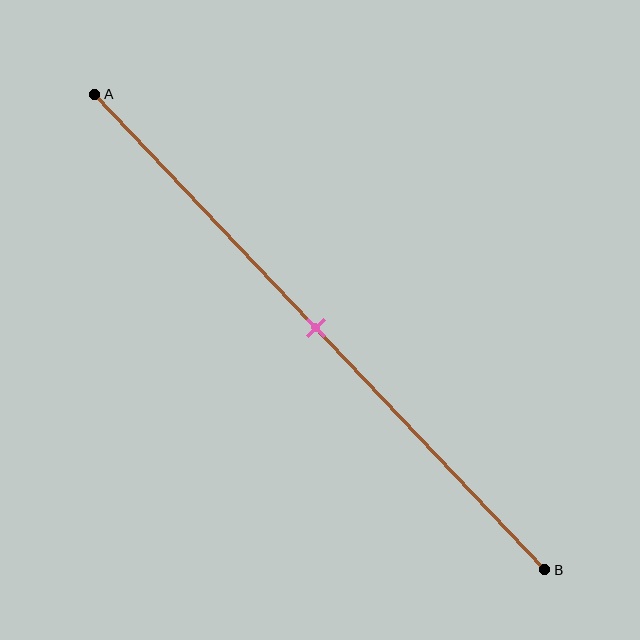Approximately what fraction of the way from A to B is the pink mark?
The pink mark is approximately 50% of the way from A to B.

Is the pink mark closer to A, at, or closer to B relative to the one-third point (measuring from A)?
The pink mark is closer to point B than the one-third point of segment AB.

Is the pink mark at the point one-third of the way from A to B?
No, the mark is at about 50% from A, not at the 33% one-third point.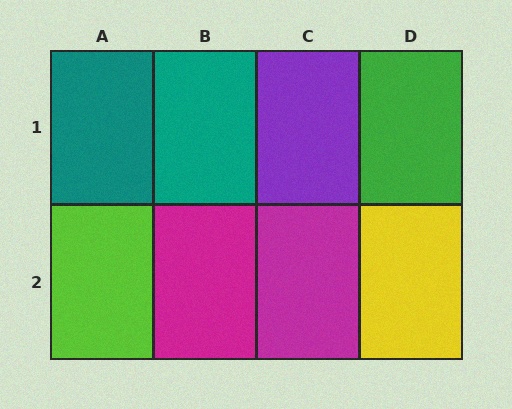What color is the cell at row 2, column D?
Yellow.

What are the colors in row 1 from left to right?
Teal, teal, purple, green.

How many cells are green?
1 cell is green.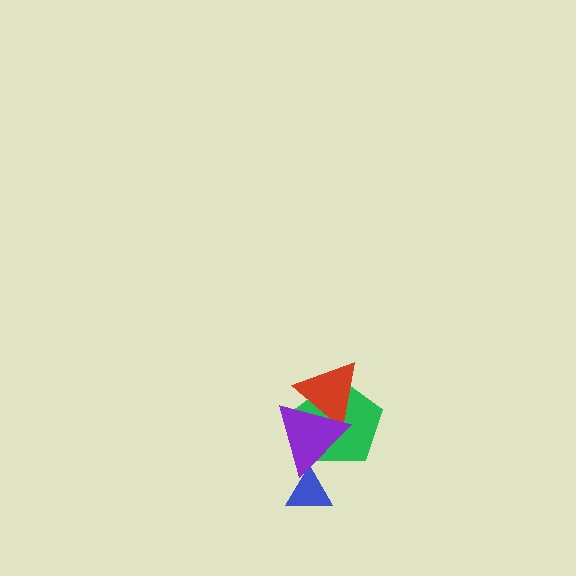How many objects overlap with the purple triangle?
3 objects overlap with the purple triangle.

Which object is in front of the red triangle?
The purple triangle is in front of the red triangle.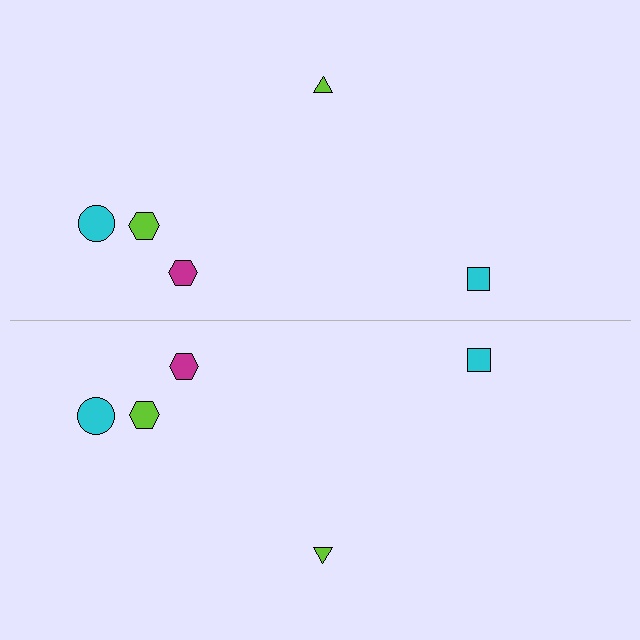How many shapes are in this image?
There are 10 shapes in this image.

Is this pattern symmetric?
Yes, this pattern has bilateral (reflection) symmetry.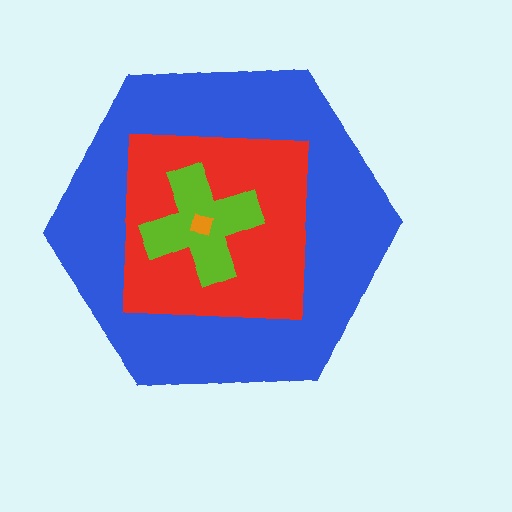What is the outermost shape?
The blue hexagon.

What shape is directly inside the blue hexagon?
The red square.